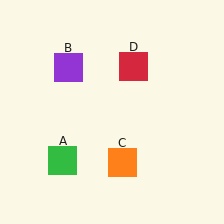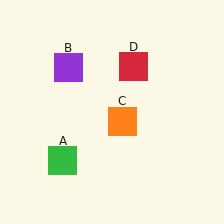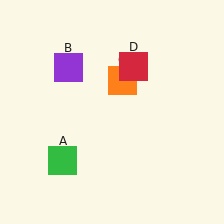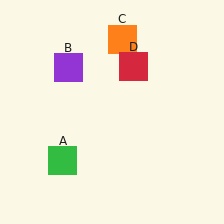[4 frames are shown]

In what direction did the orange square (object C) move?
The orange square (object C) moved up.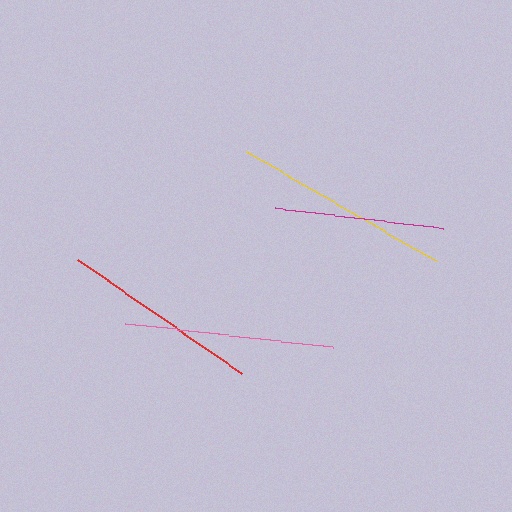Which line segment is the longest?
The yellow line is the longest at approximately 219 pixels.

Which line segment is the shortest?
The magenta line is the shortest at approximately 169 pixels.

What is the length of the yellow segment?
The yellow segment is approximately 219 pixels long.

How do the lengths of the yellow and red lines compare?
The yellow and red lines are approximately the same length.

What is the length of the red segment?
The red segment is approximately 199 pixels long.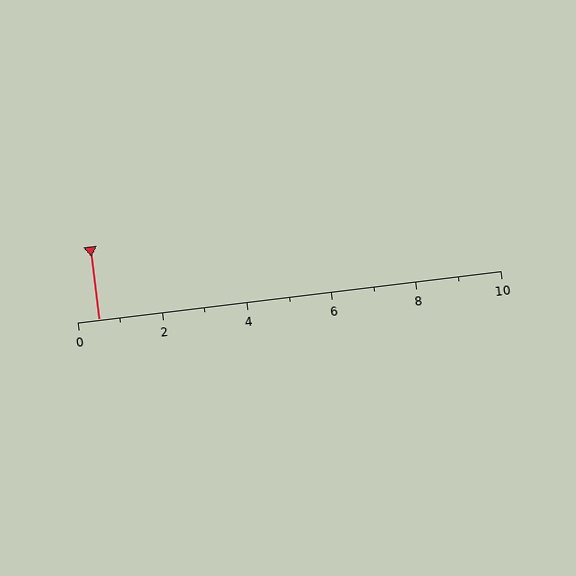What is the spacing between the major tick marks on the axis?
The major ticks are spaced 2 apart.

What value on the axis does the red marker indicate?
The marker indicates approximately 0.5.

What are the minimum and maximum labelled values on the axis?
The axis runs from 0 to 10.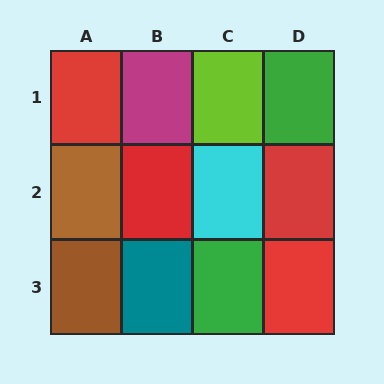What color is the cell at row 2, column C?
Cyan.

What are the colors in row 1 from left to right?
Red, magenta, lime, green.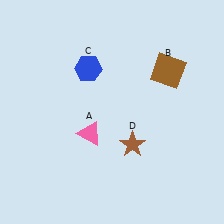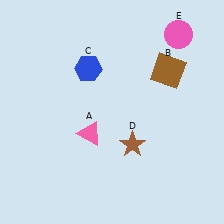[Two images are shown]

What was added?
A pink circle (E) was added in Image 2.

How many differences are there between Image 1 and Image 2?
There is 1 difference between the two images.